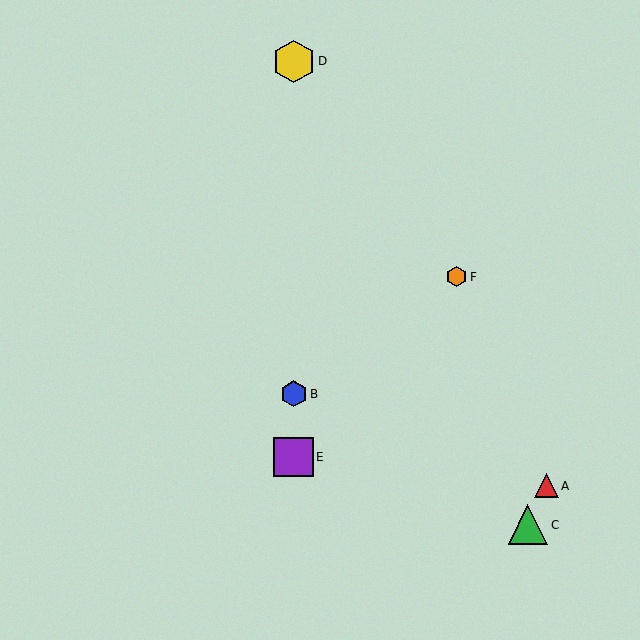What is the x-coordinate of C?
Object C is at x≈528.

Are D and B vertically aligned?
Yes, both are at x≈294.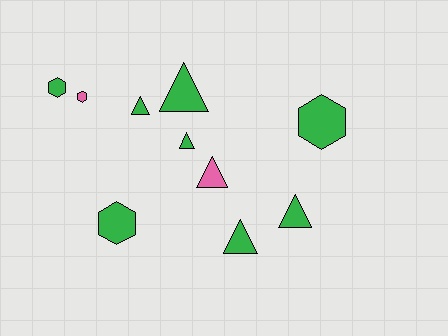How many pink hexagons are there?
There is 1 pink hexagon.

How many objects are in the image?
There are 10 objects.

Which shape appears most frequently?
Triangle, with 6 objects.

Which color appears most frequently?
Green, with 8 objects.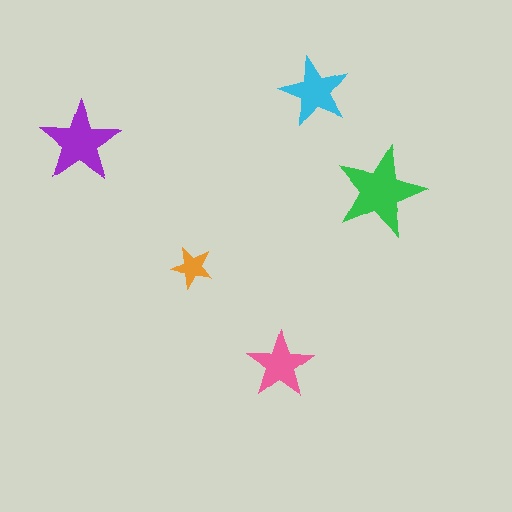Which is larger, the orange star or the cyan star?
The cyan one.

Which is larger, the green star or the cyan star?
The green one.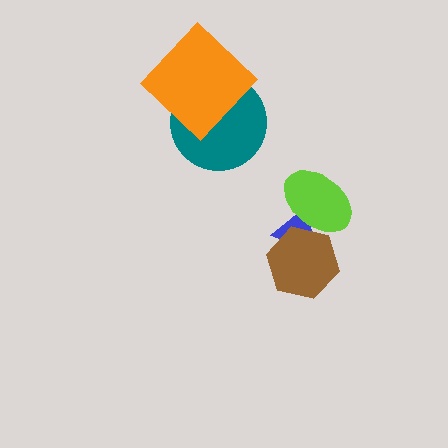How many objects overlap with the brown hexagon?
2 objects overlap with the brown hexagon.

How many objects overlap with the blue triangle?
2 objects overlap with the blue triangle.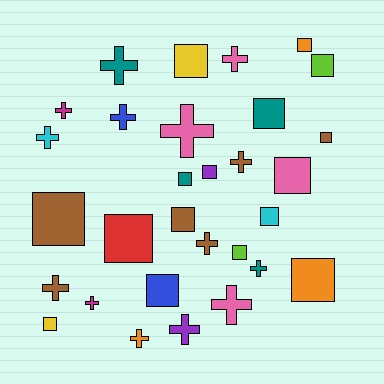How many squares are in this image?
There are 16 squares.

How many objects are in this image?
There are 30 objects.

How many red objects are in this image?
There is 1 red object.